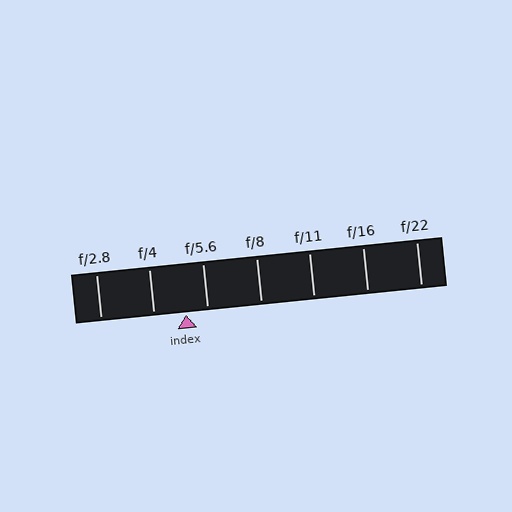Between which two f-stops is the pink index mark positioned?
The index mark is between f/4 and f/5.6.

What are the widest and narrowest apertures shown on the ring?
The widest aperture shown is f/2.8 and the narrowest is f/22.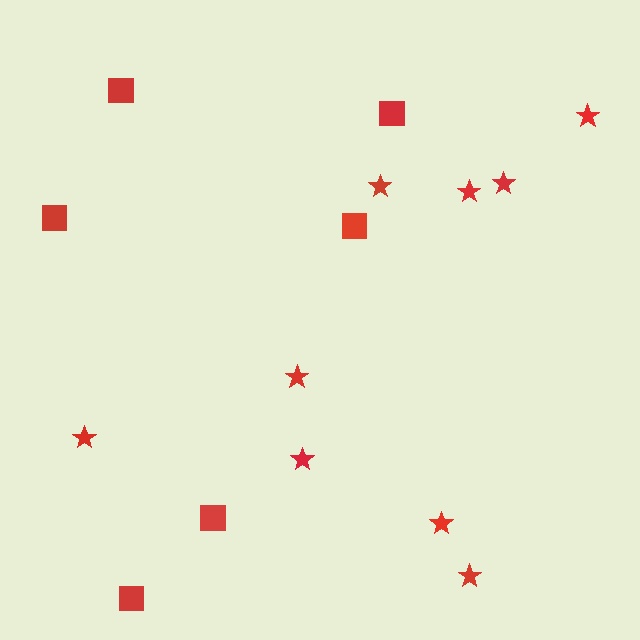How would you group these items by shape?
There are 2 groups: one group of stars (9) and one group of squares (6).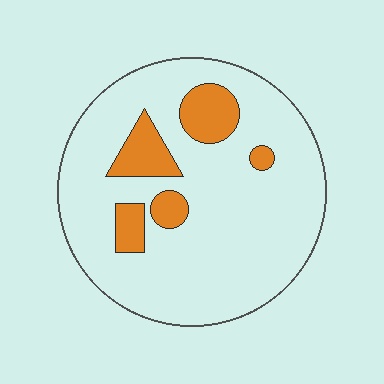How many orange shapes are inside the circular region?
5.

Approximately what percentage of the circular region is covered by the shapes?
Approximately 15%.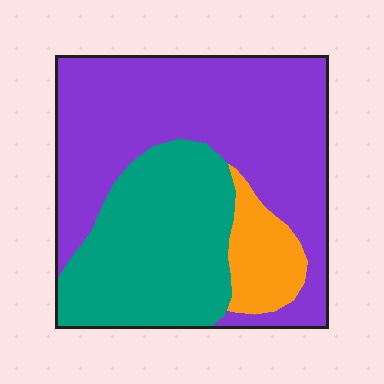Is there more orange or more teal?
Teal.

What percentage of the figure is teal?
Teal covers about 35% of the figure.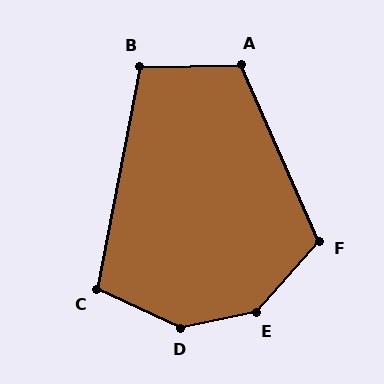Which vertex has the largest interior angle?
D, at approximately 144 degrees.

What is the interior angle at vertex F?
Approximately 115 degrees (obtuse).